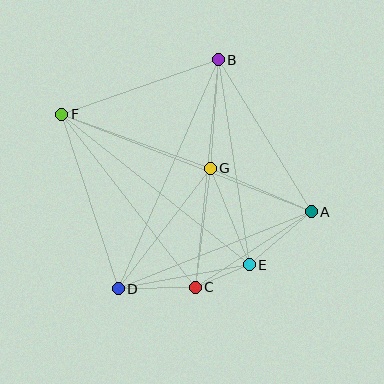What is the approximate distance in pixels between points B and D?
The distance between B and D is approximately 250 pixels.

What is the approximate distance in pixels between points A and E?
The distance between A and E is approximately 82 pixels.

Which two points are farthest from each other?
Points A and F are farthest from each other.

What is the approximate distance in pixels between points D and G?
The distance between D and G is approximately 152 pixels.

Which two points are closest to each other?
Points C and E are closest to each other.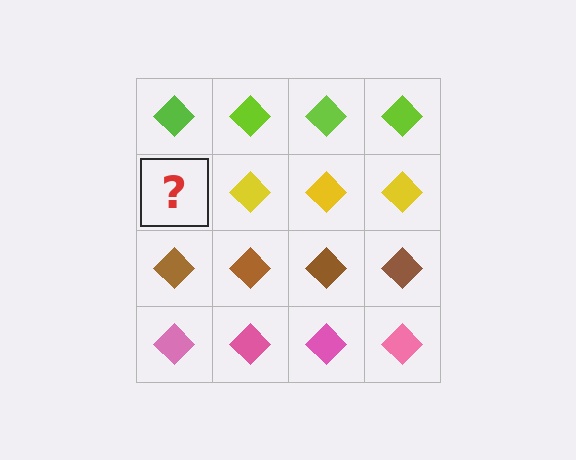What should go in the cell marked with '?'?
The missing cell should contain a yellow diamond.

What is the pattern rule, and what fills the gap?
The rule is that each row has a consistent color. The gap should be filled with a yellow diamond.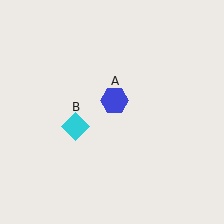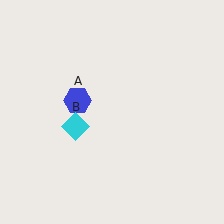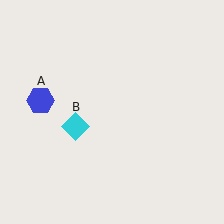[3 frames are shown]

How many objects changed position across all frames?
1 object changed position: blue hexagon (object A).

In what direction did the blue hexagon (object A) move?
The blue hexagon (object A) moved left.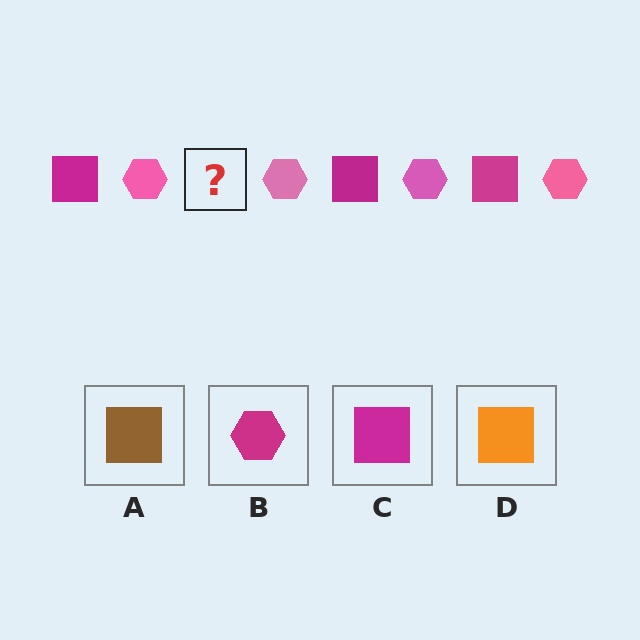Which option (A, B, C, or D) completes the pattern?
C.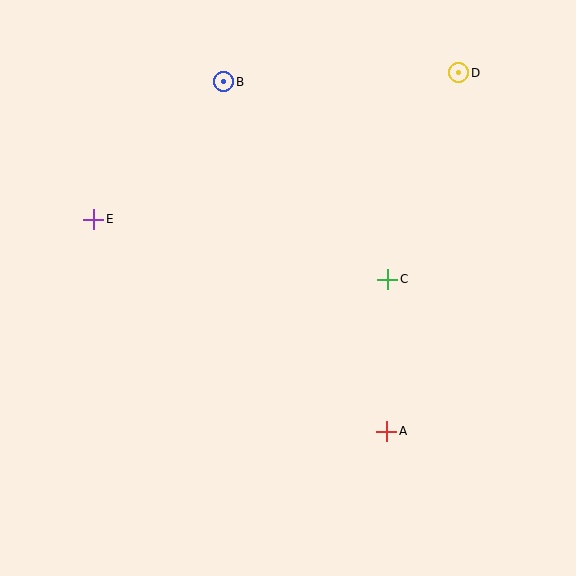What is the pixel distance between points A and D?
The distance between A and D is 366 pixels.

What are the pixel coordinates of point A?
Point A is at (387, 431).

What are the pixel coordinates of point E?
Point E is at (94, 219).